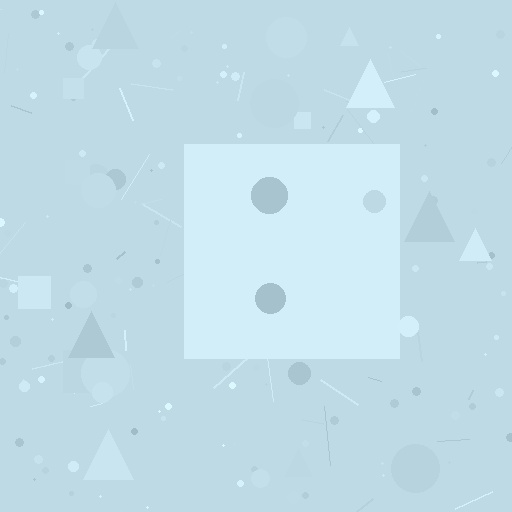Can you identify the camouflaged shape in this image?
The camouflaged shape is a square.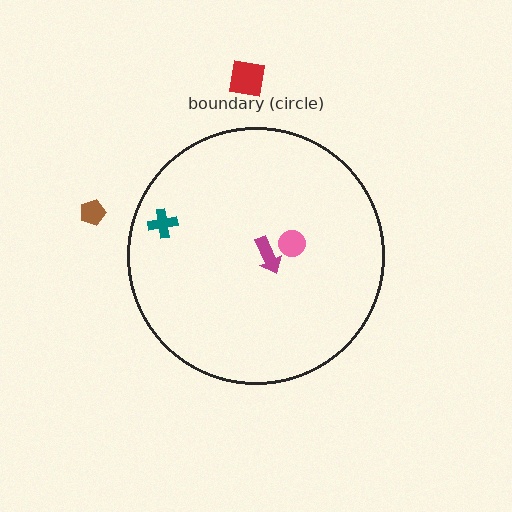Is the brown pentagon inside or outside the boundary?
Outside.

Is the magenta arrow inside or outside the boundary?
Inside.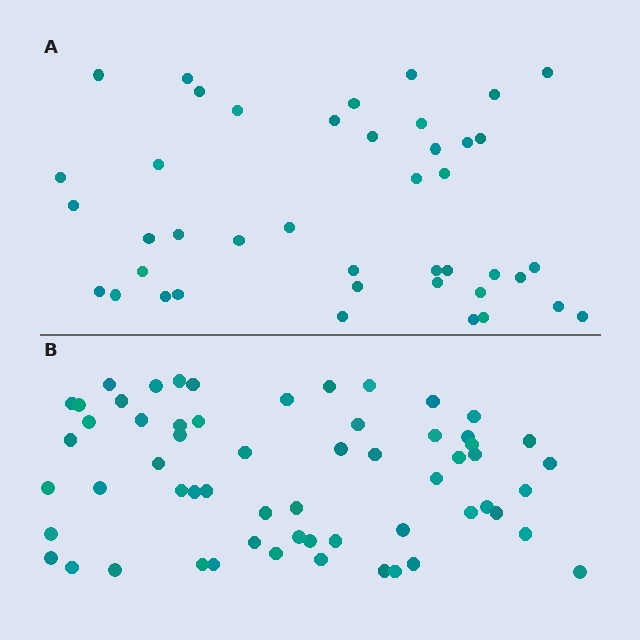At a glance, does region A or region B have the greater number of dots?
Region B (the bottom region) has more dots.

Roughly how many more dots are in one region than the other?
Region B has approximately 20 more dots than region A.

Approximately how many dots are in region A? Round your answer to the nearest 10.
About 40 dots. (The exact count is 42, which rounds to 40.)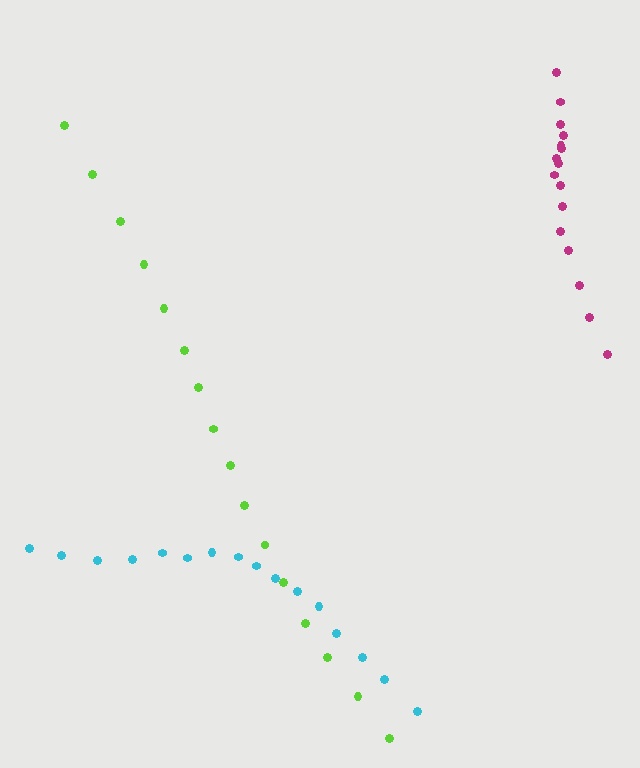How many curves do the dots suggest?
There are 3 distinct paths.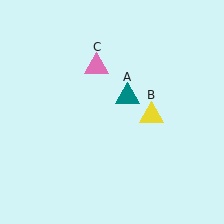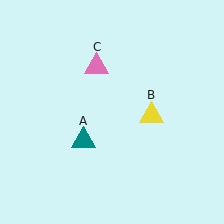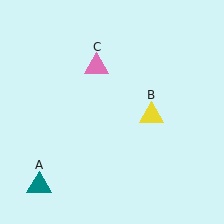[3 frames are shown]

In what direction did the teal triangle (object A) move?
The teal triangle (object A) moved down and to the left.